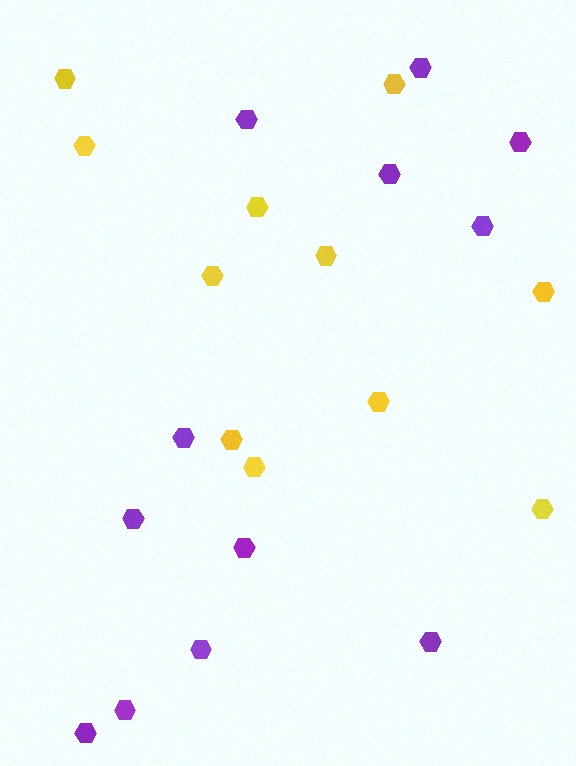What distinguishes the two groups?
There are 2 groups: one group of yellow hexagons (11) and one group of purple hexagons (12).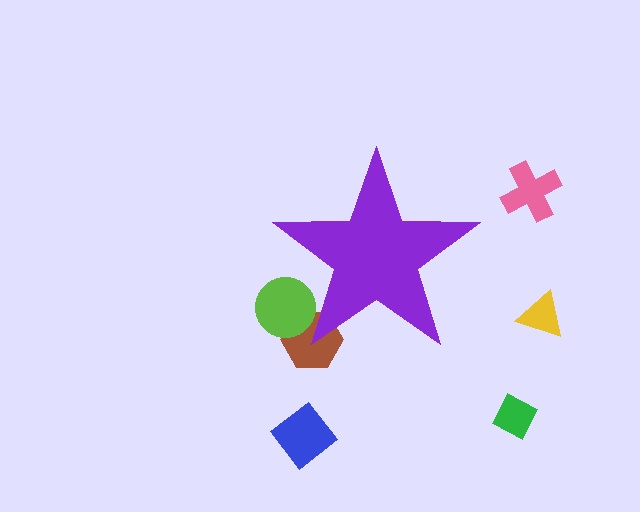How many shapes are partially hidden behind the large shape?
2 shapes are partially hidden.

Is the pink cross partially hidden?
No, the pink cross is fully visible.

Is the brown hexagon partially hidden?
Yes, the brown hexagon is partially hidden behind the purple star.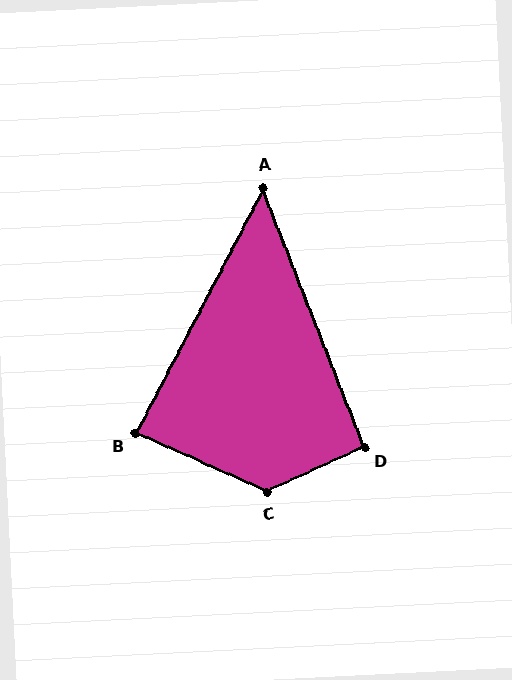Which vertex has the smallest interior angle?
A, at approximately 49 degrees.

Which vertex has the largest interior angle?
C, at approximately 131 degrees.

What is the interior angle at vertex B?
Approximately 87 degrees (approximately right).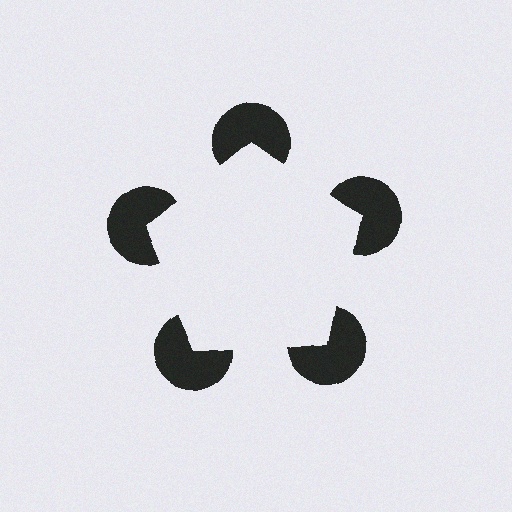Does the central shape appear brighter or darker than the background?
It typically appears slightly brighter than the background, even though no actual brightness change is drawn.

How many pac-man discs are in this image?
There are 5 — one at each vertex of the illusory pentagon.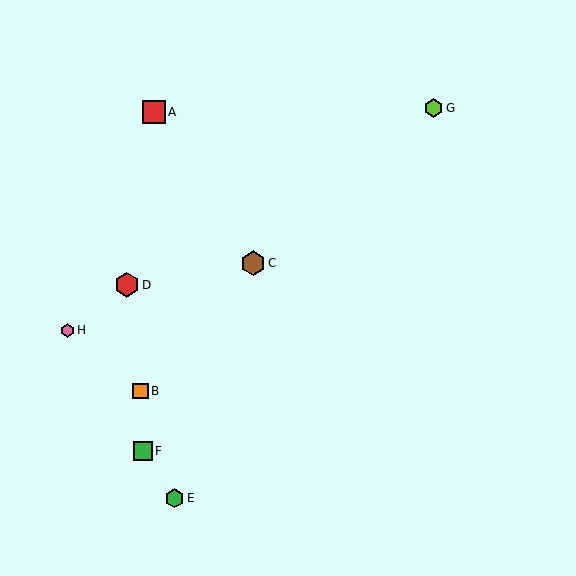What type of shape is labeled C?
Shape C is a brown hexagon.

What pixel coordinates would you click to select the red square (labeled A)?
Click at (154, 112) to select the red square A.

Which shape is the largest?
The red hexagon (labeled D) is the largest.